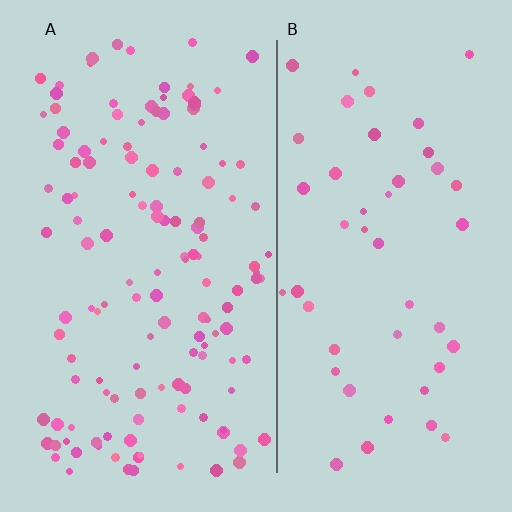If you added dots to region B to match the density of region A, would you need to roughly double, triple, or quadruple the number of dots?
Approximately triple.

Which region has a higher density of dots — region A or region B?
A (the left).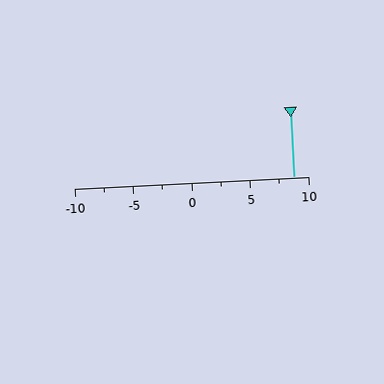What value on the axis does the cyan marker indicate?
The marker indicates approximately 8.8.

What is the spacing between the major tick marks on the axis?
The major ticks are spaced 5 apart.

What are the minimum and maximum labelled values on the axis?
The axis runs from -10 to 10.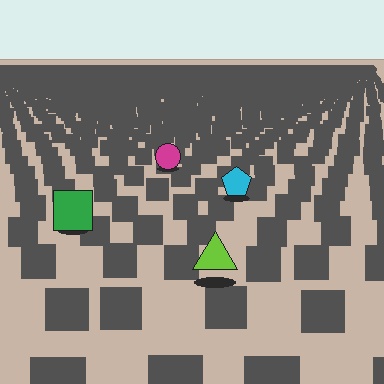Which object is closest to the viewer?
The lime triangle is closest. The texture marks near it are larger and more spread out.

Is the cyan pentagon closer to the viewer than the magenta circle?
Yes. The cyan pentagon is closer — you can tell from the texture gradient: the ground texture is coarser near it.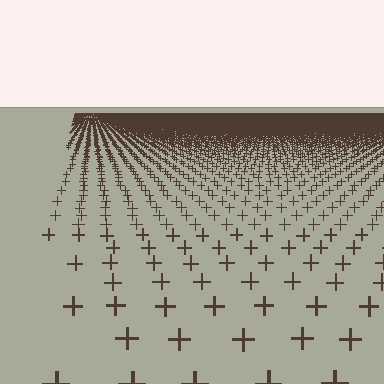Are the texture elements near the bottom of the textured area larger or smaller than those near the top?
Larger. Near the bottom, elements are closer to the viewer and appear at a bigger on-screen size.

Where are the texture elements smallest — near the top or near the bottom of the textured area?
Near the top.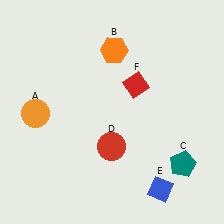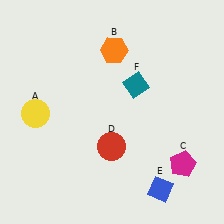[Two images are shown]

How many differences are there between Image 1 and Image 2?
There are 3 differences between the two images.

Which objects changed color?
A changed from orange to yellow. C changed from teal to magenta. F changed from red to teal.